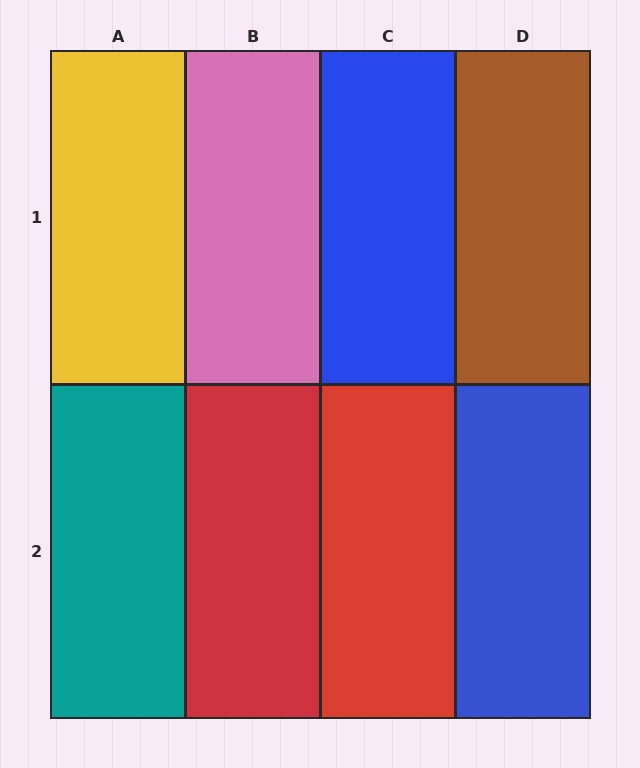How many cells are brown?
1 cell is brown.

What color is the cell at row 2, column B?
Red.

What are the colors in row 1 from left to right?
Yellow, pink, blue, brown.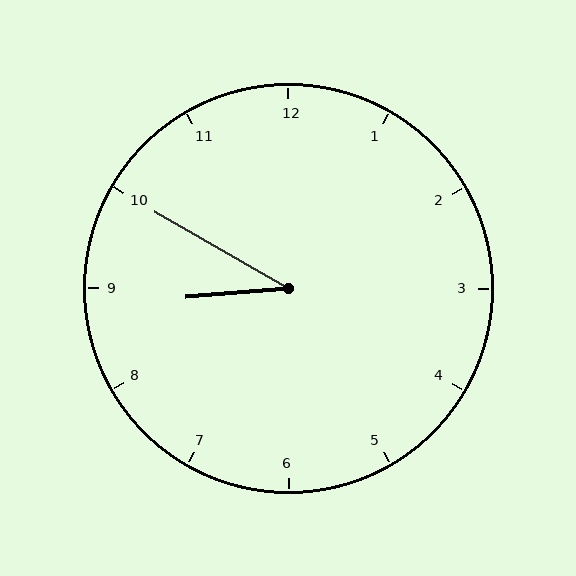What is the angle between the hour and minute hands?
Approximately 35 degrees.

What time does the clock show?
8:50.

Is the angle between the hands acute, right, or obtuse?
It is acute.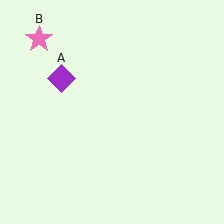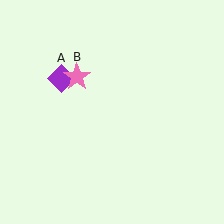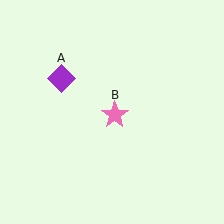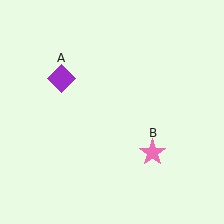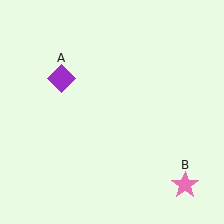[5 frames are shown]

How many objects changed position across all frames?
1 object changed position: pink star (object B).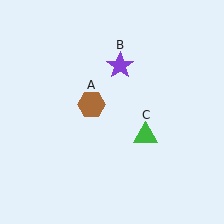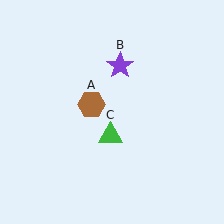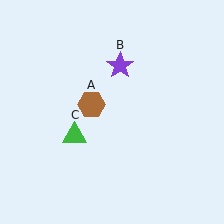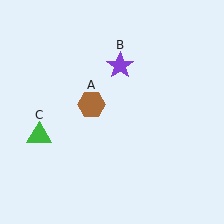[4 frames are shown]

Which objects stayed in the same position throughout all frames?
Brown hexagon (object A) and purple star (object B) remained stationary.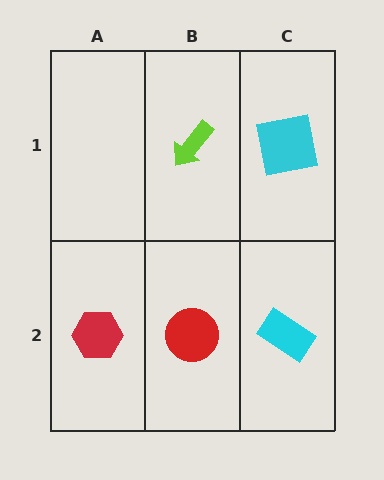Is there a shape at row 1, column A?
No, that cell is empty.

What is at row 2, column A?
A red hexagon.